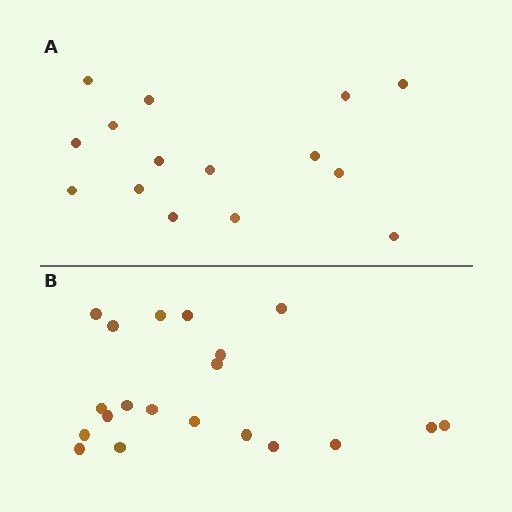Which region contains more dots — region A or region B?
Region B (the bottom region) has more dots.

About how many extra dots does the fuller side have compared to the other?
Region B has about 5 more dots than region A.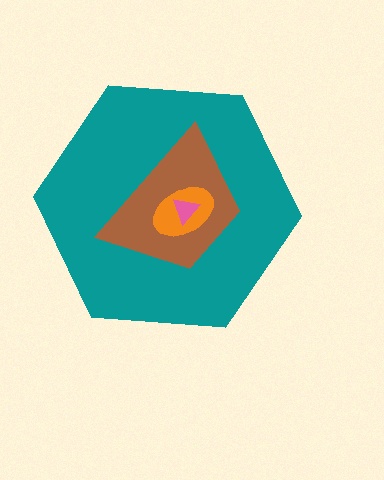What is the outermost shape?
The teal hexagon.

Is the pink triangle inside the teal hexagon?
Yes.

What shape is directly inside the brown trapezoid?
The orange ellipse.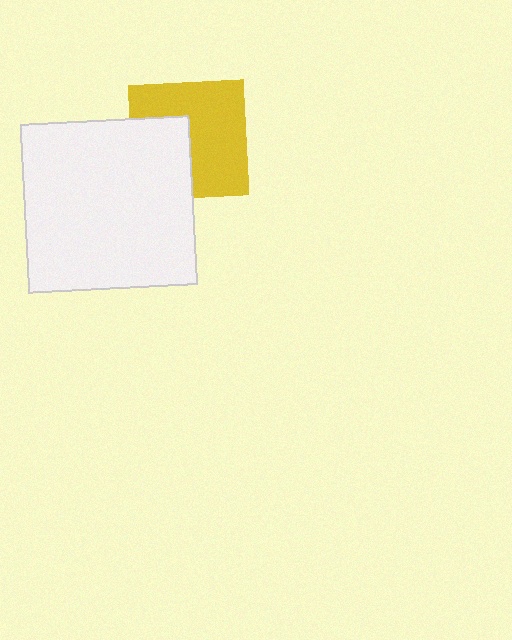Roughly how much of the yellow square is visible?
About half of it is visible (roughly 63%).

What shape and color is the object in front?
The object in front is a white square.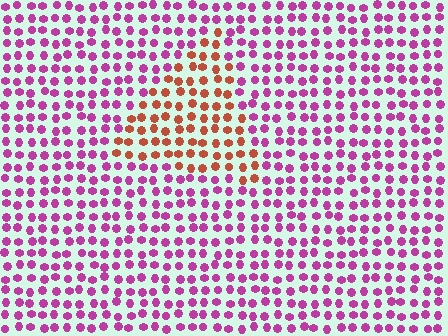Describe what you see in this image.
The image is filled with small magenta elements in a uniform arrangement. A triangle-shaped region is visible where the elements are tinted to a slightly different hue, forming a subtle color boundary.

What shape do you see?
I see a triangle.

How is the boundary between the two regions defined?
The boundary is defined purely by a slight shift in hue (about 56 degrees). Spacing, size, and orientation are identical on both sides.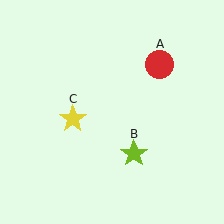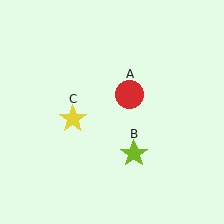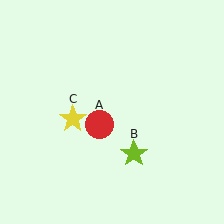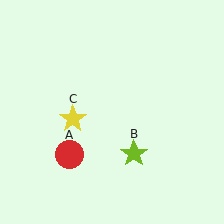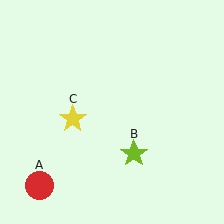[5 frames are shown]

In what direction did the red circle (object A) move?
The red circle (object A) moved down and to the left.